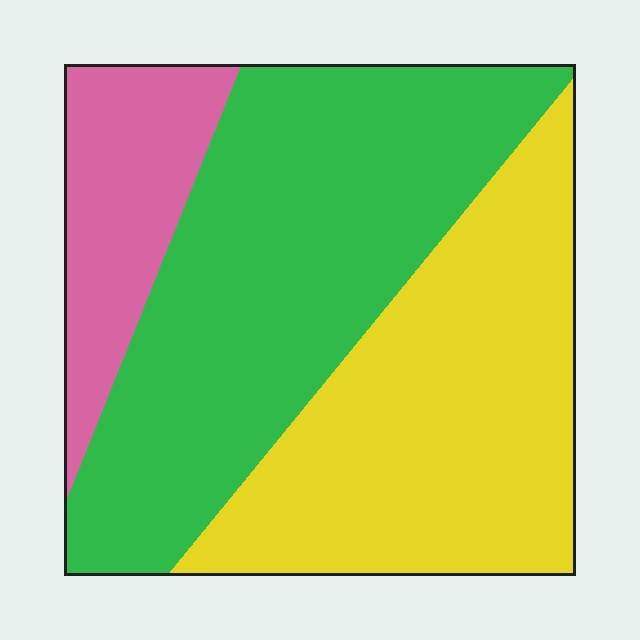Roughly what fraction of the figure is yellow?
Yellow takes up between a quarter and a half of the figure.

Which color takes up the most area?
Green, at roughly 45%.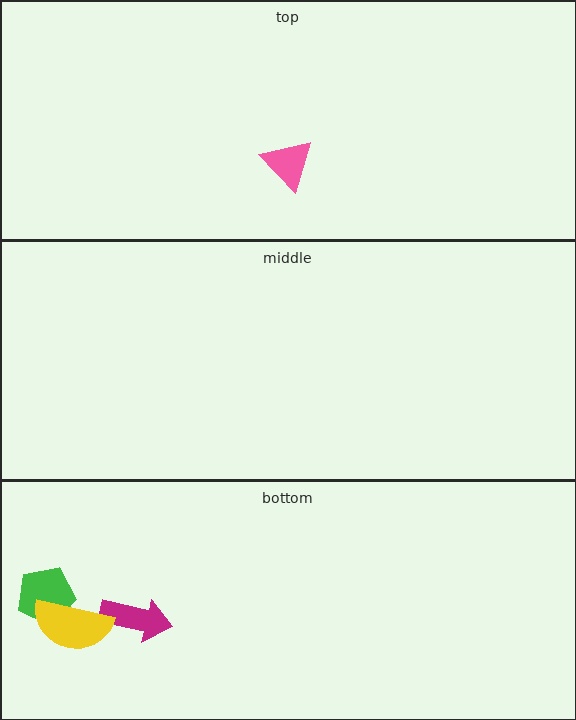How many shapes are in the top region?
1.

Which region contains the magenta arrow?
The bottom region.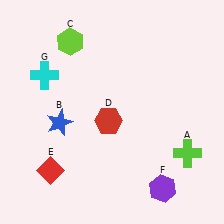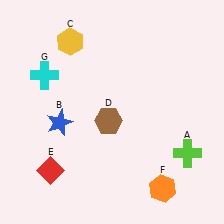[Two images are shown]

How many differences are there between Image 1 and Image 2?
There are 3 differences between the two images.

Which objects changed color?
C changed from lime to yellow. D changed from red to brown. F changed from purple to orange.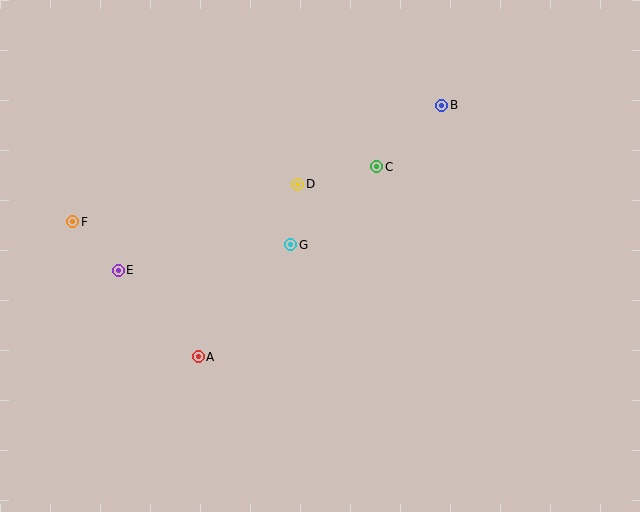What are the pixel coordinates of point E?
Point E is at (118, 270).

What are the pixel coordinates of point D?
Point D is at (298, 184).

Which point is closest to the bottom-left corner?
Point A is closest to the bottom-left corner.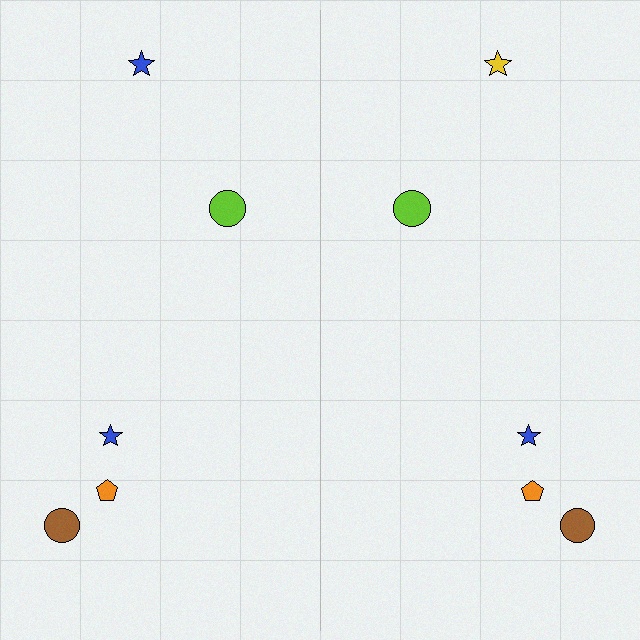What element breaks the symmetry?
The yellow star on the right side breaks the symmetry — its mirror counterpart is blue.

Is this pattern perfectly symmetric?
No, the pattern is not perfectly symmetric. The yellow star on the right side breaks the symmetry — its mirror counterpart is blue.